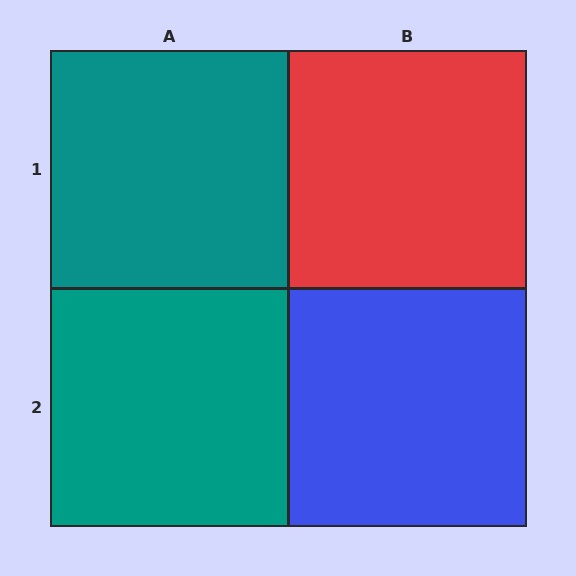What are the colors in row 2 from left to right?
Teal, blue.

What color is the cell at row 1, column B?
Red.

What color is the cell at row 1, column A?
Teal.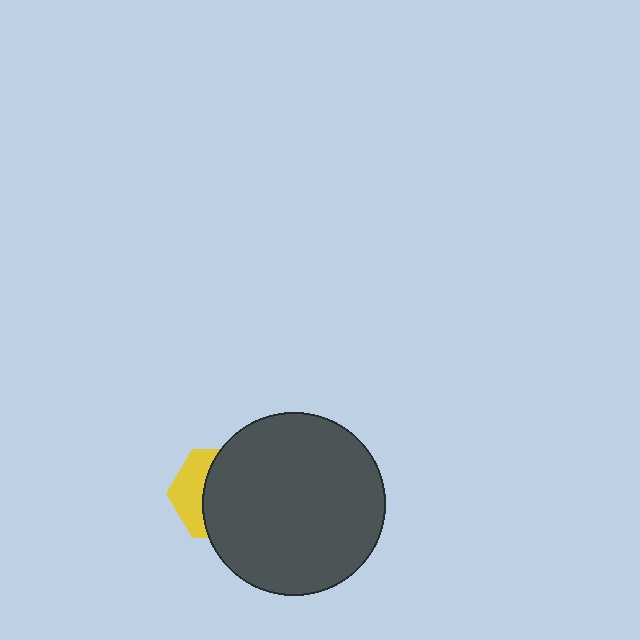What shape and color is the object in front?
The object in front is a dark gray circle.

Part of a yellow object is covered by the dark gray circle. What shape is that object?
It is a hexagon.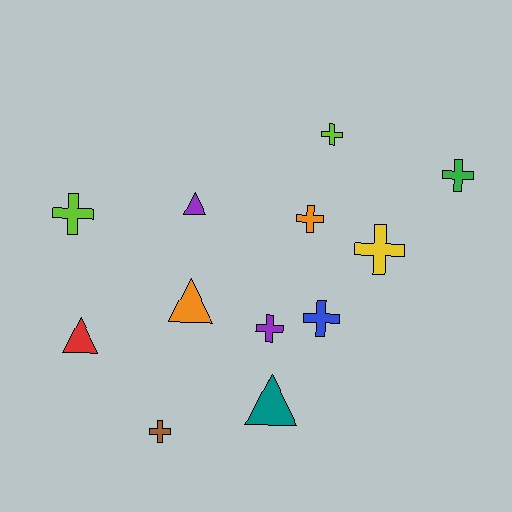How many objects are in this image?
There are 12 objects.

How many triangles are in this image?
There are 4 triangles.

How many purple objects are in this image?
There are 2 purple objects.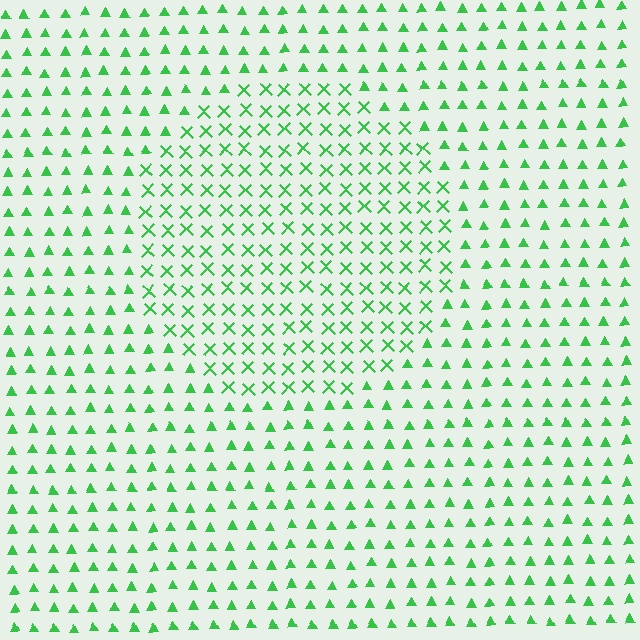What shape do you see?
I see a circle.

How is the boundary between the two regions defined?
The boundary is defined by a change in element shape: X marks inside vs. triangles outside. All elements share the same color and spacing.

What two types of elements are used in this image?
The image uses X marks inside the circle region and triangles outside it.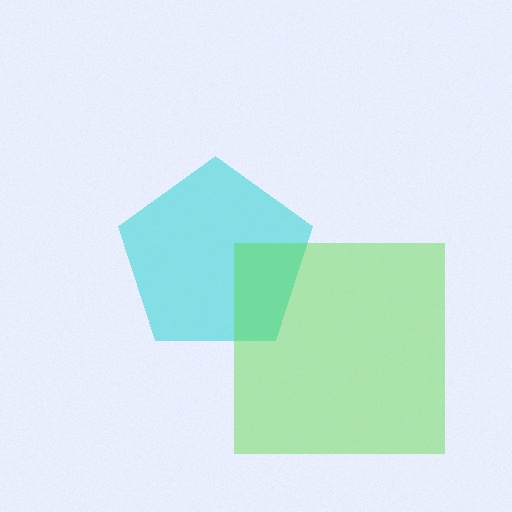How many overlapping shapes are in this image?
There are 2 overlapping shapes in the image.